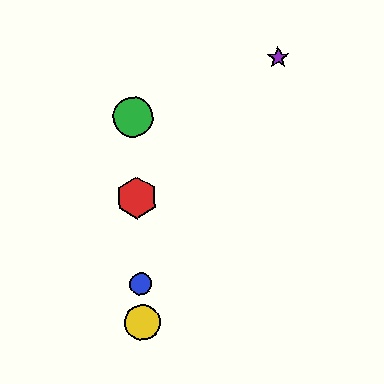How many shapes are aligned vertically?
4 shapes (the red hexagon, the blue circle, the green circle, the yellow circle) are aligned vertically.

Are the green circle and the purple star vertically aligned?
No, the green circle is at x≈133 and the purple star is at x≈278.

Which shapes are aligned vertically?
The red hexagon, the blue circle, the green circle, the yellow circle are aligned vertically.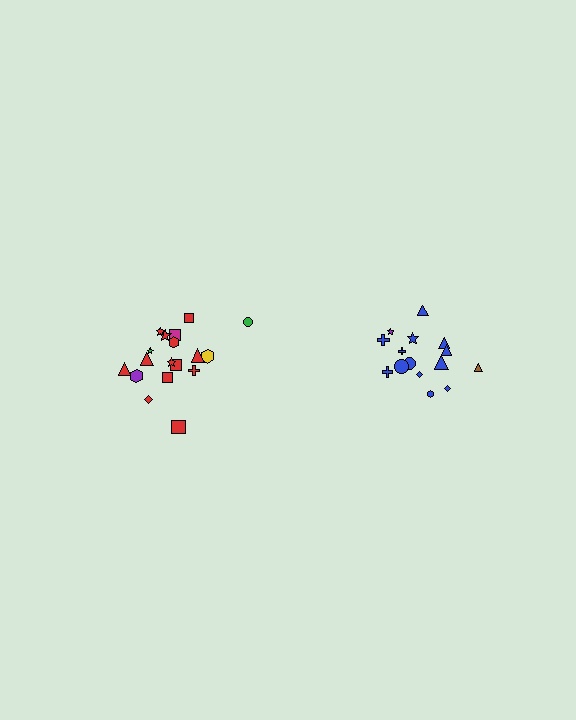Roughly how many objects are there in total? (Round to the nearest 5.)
Roughly 35 objects in total.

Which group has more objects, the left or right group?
The left group.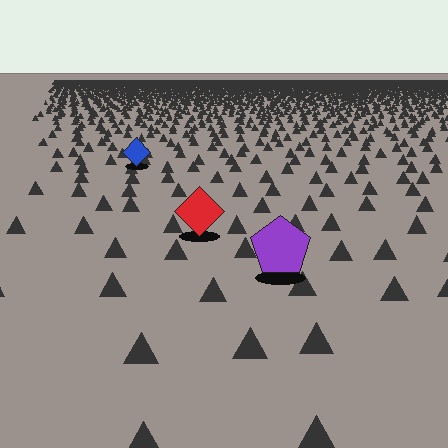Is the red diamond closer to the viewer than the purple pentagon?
No. The purple pentagon is closer — you can tell from the texture gradient: the ground texture is coarser near it.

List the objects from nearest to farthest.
From nearest to farthest: the purple pentagon, the red diamond, the blue diamond.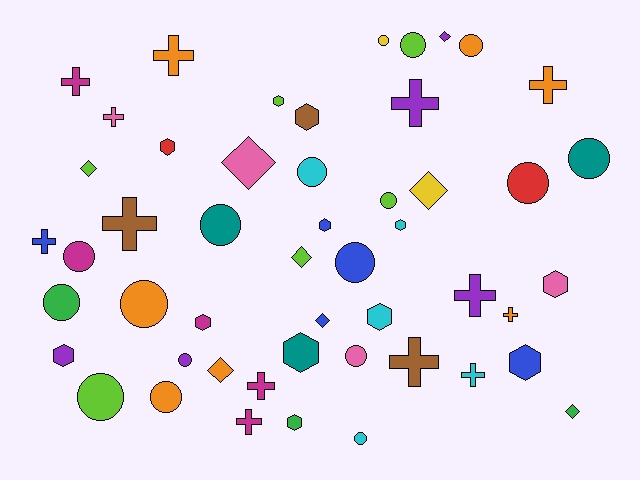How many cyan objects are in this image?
There are 5 cyan objects.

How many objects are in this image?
There are 50 objects.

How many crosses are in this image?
There are 13 crosses.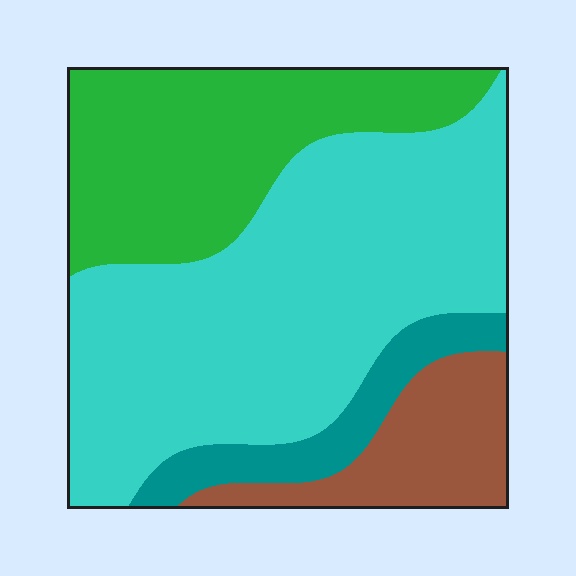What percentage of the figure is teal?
Teal covers 9% of the figure.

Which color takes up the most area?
Cyan, at roughly 50%.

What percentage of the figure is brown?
Brown takes up about one eighth (1/8) of the figure.